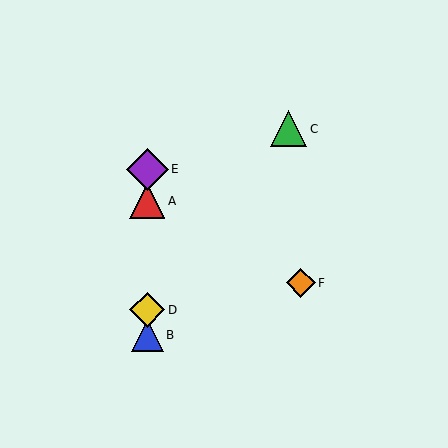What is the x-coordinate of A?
Object A is at x≈147.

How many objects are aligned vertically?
4 objects (A, B, D, E) are aligned vertically.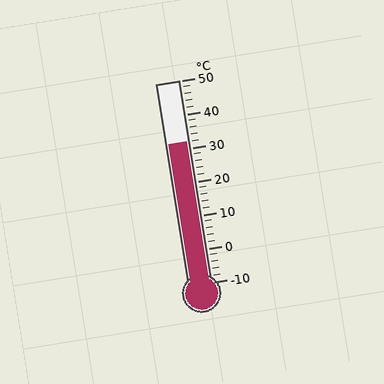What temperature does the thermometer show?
The thermometer shows approximately 32°C.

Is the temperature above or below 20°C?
The temperature is above 20°C.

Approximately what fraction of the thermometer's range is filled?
The thermometer is filled to approximately 70% of its range.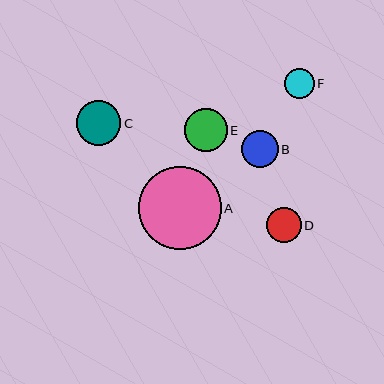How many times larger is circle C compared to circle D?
Circle C is approximately 1.3 times the size of circle D.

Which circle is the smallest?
Circle F is the smallest with a size of approximately 30 pixels.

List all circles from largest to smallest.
From largest to smallest: A, C, E, B, D, F.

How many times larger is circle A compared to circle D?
Circle A is approximately 2.4 times the size of circle D.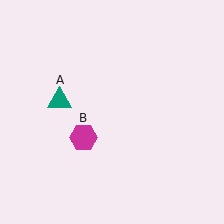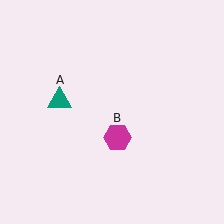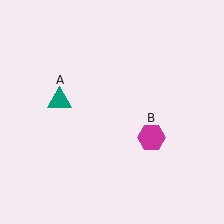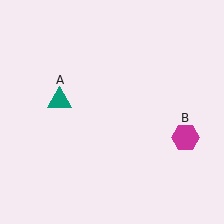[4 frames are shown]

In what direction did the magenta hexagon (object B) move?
The magenta hexagon (object B) moved right.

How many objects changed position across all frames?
1 object changed position: magenta hexagon (object B).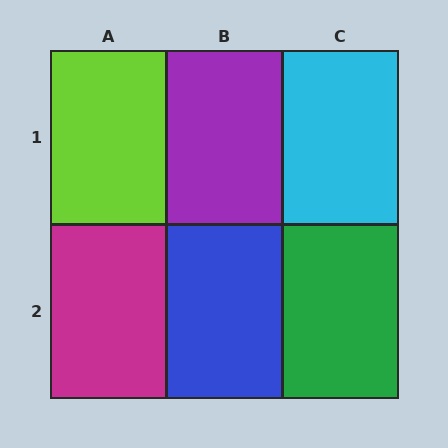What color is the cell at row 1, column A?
Lime.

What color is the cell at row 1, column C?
Cyan.